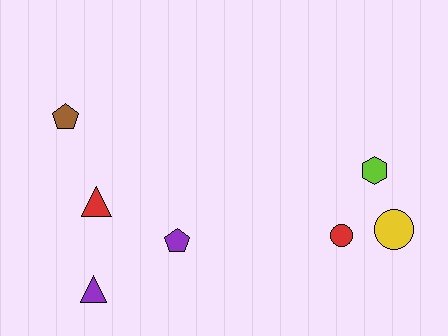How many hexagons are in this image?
There is 1 hexagon.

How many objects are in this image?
There are 7 objects.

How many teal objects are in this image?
There are no teal objects.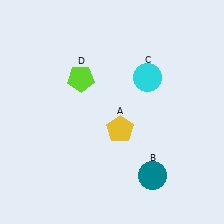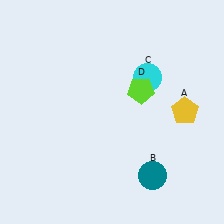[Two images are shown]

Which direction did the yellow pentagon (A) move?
The yellow pentagon (A) moved right.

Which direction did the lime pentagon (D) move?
The lime pentagon (D) moved right.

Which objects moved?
The objects that moved are: the yellow pentagon (A), the lime pentagon (D).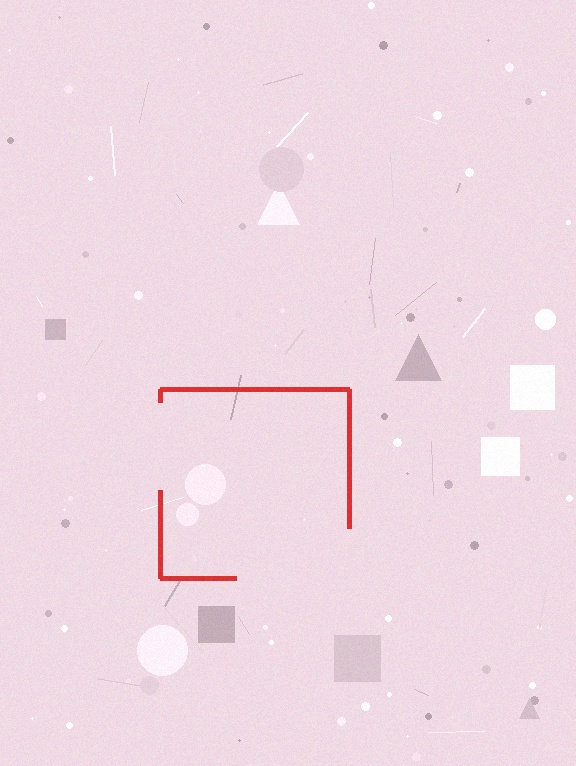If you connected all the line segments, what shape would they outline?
They would outline a square.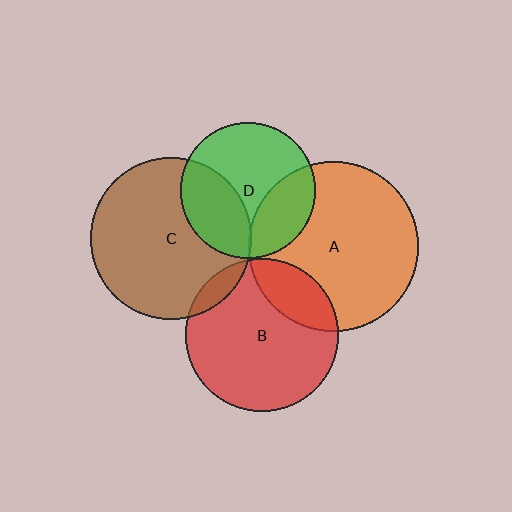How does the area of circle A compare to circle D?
Approximately 1.6 times.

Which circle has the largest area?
Circle A (orange).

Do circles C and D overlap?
Yes.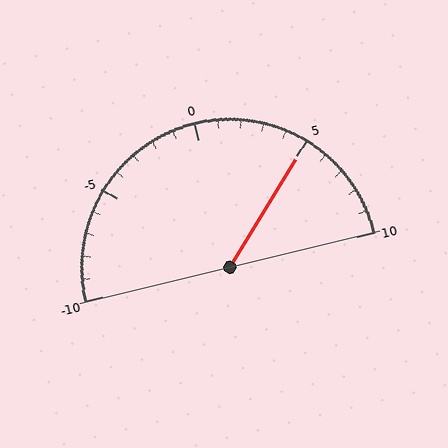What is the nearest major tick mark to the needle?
The nearest major tick mark is 5.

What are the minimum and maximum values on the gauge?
The gauge ranges from -10 to 10.